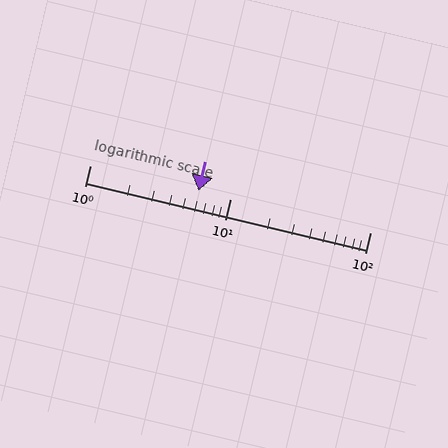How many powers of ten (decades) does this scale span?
The scale spans 2 decades, from 1 to 100.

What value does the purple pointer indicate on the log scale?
The pointer indicates approximately 5.9.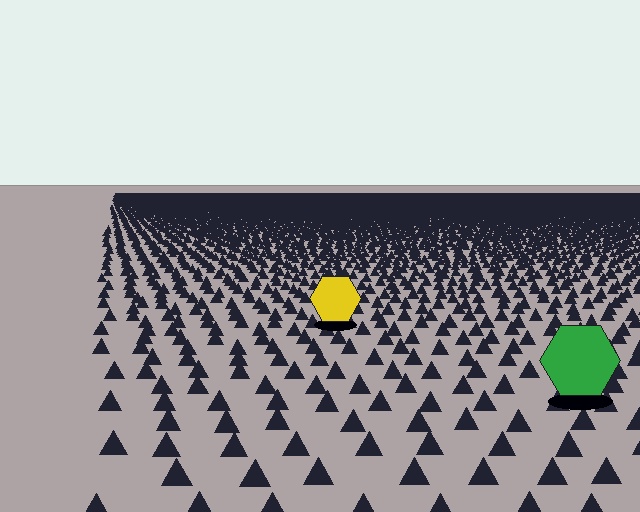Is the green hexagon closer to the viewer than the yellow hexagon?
Yes. The green hexagon is closer — you can tell from the texture gradient: the ground texture is coarser near it.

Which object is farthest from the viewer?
The yellow hexagon is farthest from the viewer. It appears smaller and the ground texture around it is denser.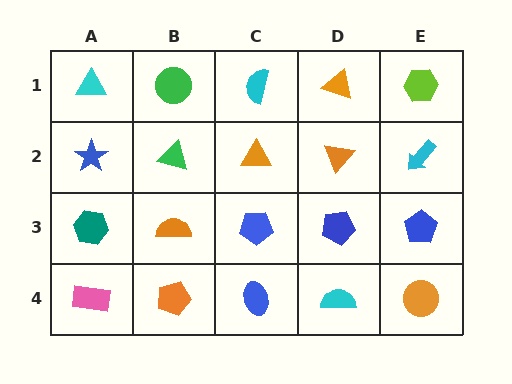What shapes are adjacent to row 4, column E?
A blue pentagon (row 3, column E), a cyan semicircle (row 4, column D).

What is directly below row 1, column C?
An orange triangle.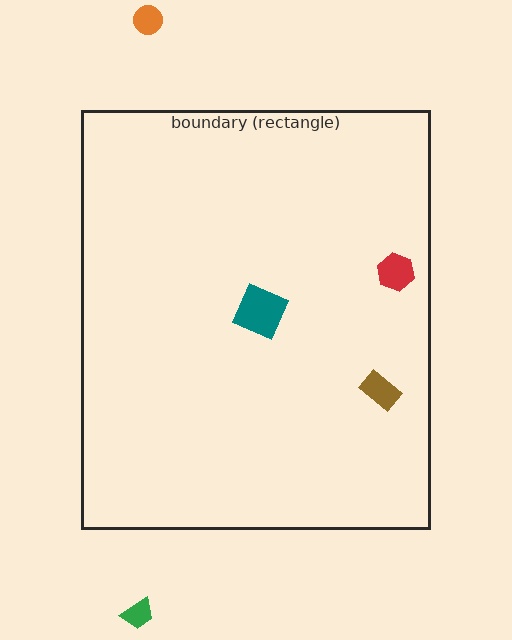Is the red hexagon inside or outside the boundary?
Inside.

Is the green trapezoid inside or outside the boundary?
Outside.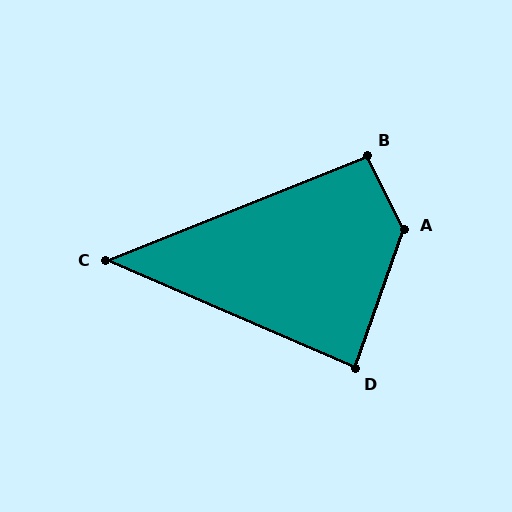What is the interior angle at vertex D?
Approximately 86 degrees (approximately right).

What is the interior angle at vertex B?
Approximately 94 degrees (approximately right).